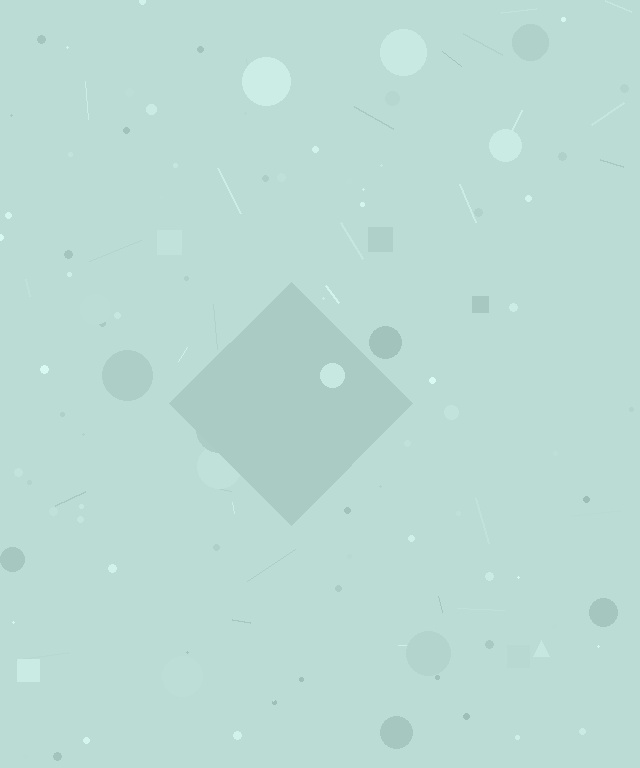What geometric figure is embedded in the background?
A diamond is embedded in the background.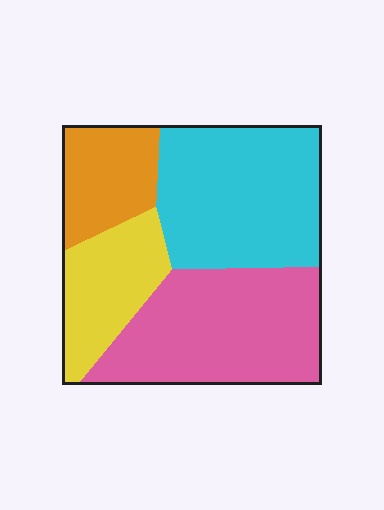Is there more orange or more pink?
Pink.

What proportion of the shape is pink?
Pink covers about 35% of the shape.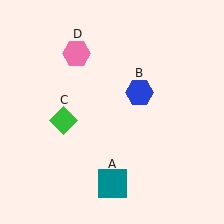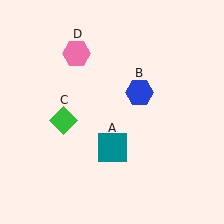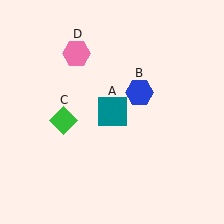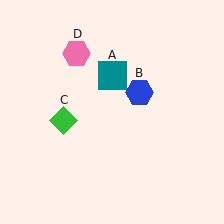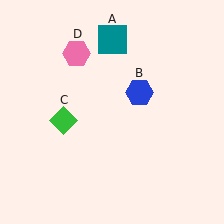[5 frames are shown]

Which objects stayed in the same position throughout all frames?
Blue hexagon (object B) and green diamond (object C) and pink hexagon (object D) remained stationary.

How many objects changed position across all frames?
1 object changed position: teal square (object A).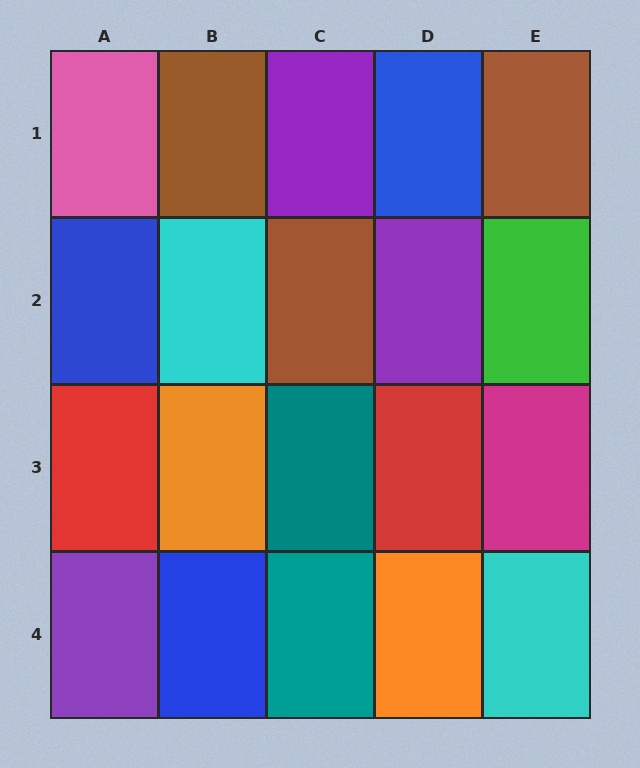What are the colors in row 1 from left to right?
Pink, brown, purple, blue, brown.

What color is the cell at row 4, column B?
Blue.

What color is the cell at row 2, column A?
Blue.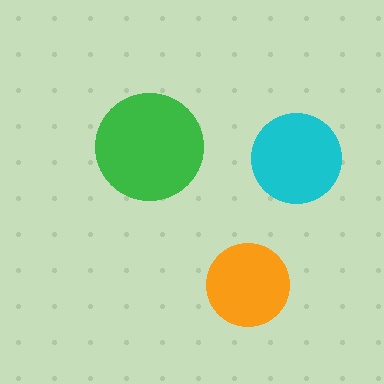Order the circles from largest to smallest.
the green one, the cyan one, the orange one.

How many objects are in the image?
There are 3 objects in the image.